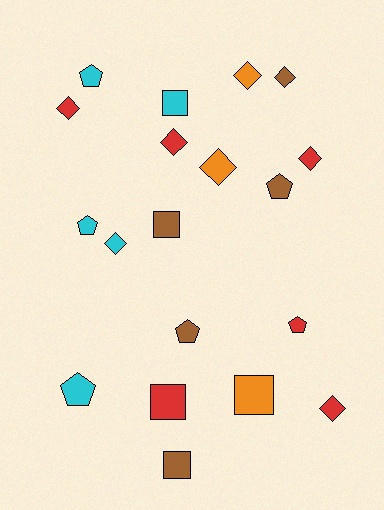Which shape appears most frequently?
Diamond, with 8 objects.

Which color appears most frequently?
Red, with 6 objects.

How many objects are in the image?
There are 19 objects.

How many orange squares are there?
There is 1 orange square.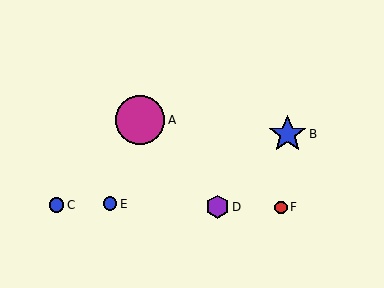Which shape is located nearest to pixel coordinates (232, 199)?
The purple hexagon (labeled D) at (218, 207) is nearest to that location.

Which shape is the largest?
The magenta circle (labeled A) is the largest.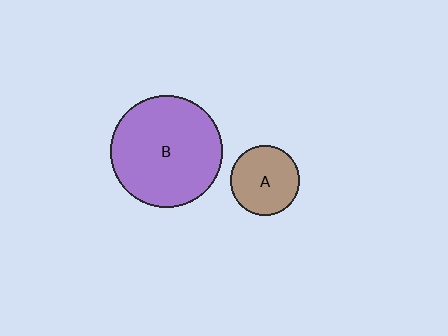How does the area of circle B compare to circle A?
Approximately 2.6 times.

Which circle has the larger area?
Circle B (purple).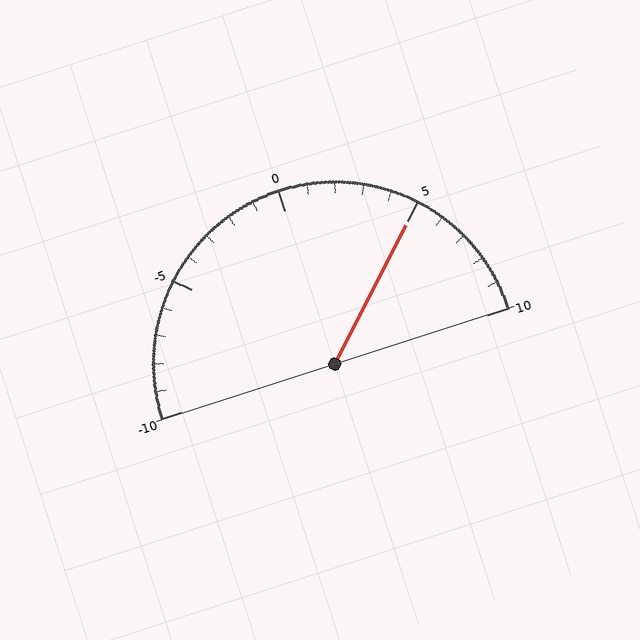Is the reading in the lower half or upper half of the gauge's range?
The reading is in the upper half of the range (-10 to 10).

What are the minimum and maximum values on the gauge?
The gauge ranges from -10 to 10.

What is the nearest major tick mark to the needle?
The nearest major tick mark is 5.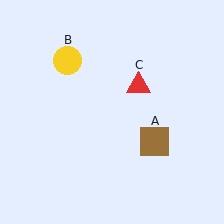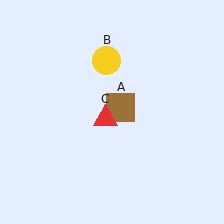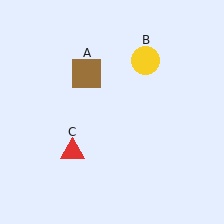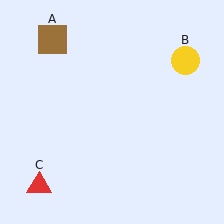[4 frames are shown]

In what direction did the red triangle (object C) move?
The red triangle (object C) moved down and to the left.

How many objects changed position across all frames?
3 objects changed position: brown square (object A), yellow circle (object B), red triangle (object C).